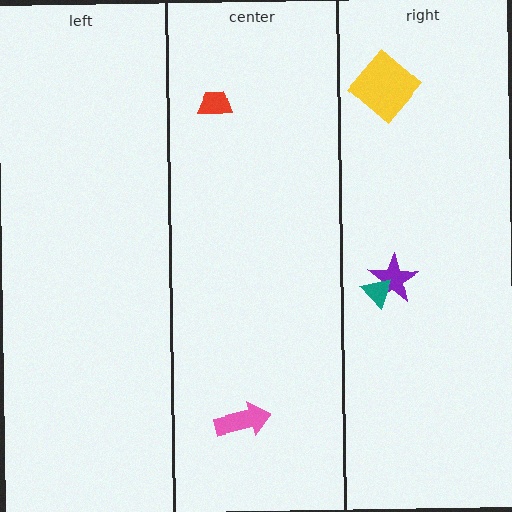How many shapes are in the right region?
3.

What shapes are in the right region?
The purple star, the yellow diamond, the teal triangle.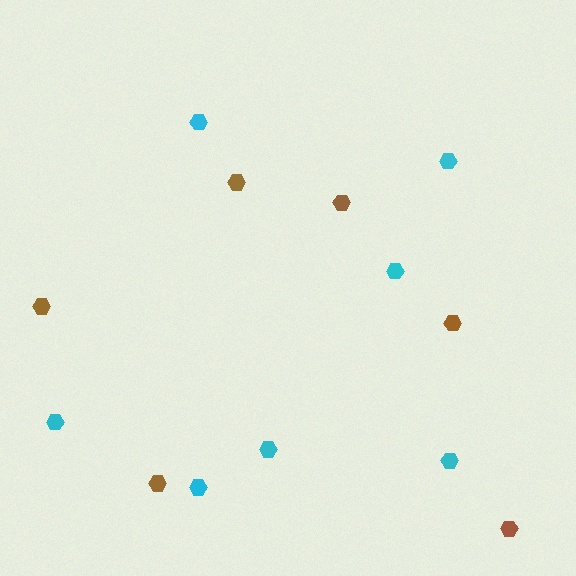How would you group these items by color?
There are 2 groups: one group of brown hexagons (6) and one group of cyan hexagons (7).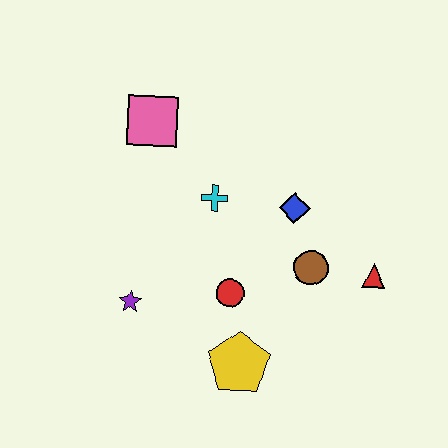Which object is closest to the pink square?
The cyan cross is closest to the pink square.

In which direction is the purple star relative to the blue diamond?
The purple star is to the left of the blue diamond.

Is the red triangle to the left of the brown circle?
No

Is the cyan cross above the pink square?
No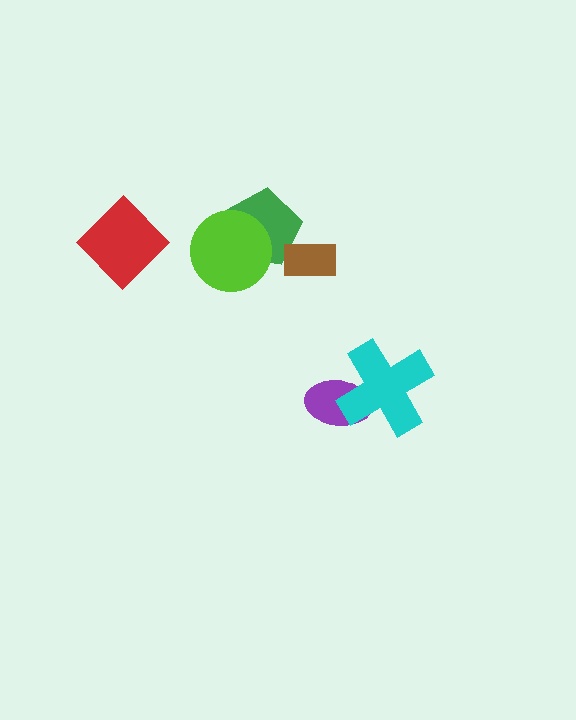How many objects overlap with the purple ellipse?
1 object overlaps with the purple ellipse.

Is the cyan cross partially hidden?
No, no other shape covers it.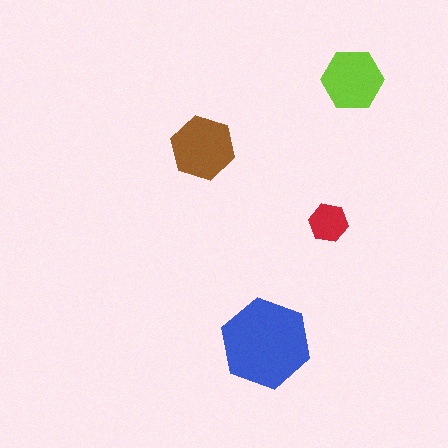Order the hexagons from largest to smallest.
the blue one, the brown one, the lime one, the red one.